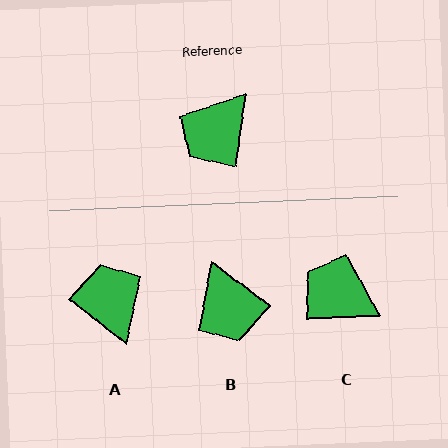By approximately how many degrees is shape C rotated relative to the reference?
Approximately 79 degrees clockwise.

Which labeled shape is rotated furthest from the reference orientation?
A, about 121 degrees away.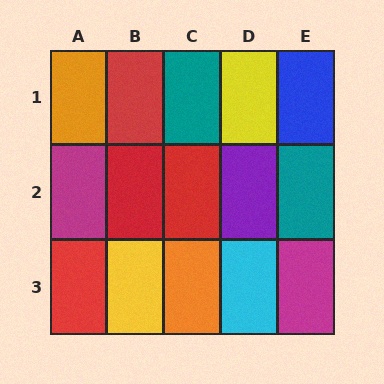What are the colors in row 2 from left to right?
Magenta, red, red, purple, teal.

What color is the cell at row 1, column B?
Red.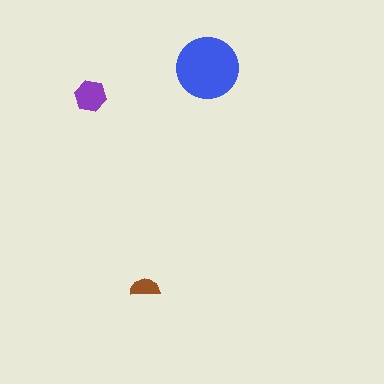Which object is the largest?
The blue circle.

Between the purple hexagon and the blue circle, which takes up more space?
The blue circle.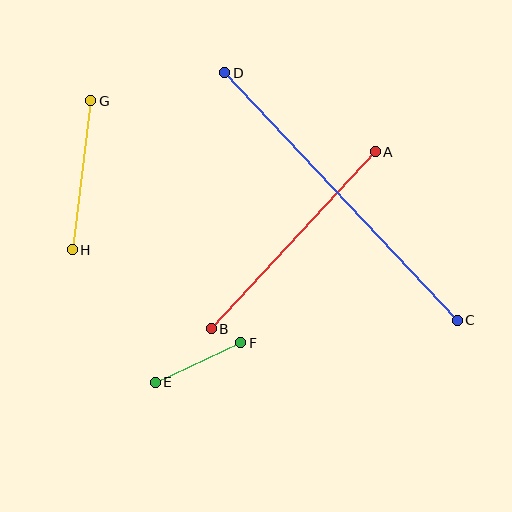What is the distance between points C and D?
The distance is approximately 339 pixels.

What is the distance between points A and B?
The distance is approximately 241 pixels.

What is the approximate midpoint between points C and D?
The midpoint is at approximately (341, 196) pixels.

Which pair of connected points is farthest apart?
Points C and D are farthest apart.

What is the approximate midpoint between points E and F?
The midpoint is at approximately (198, 363) pixels.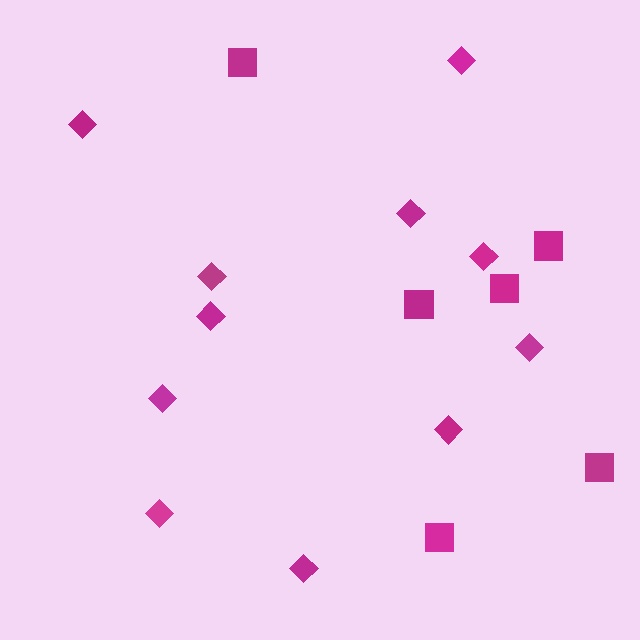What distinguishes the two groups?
There are 2 groups: one group of diamonds (11) and one group of squares (6).